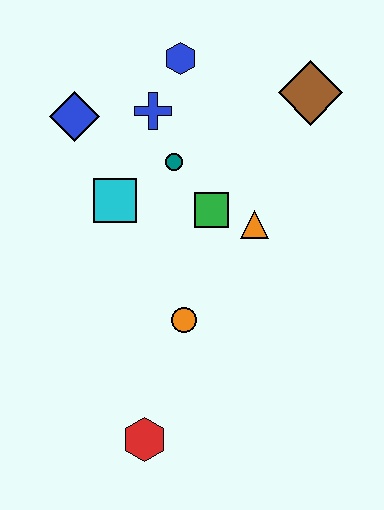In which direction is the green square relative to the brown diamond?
The green square is below the brown diamond.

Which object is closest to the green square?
The orange triangle is closest to the green square.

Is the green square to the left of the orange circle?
No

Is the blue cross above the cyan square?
Yes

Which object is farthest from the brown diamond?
The red hexagon is farthest from the brown diamond.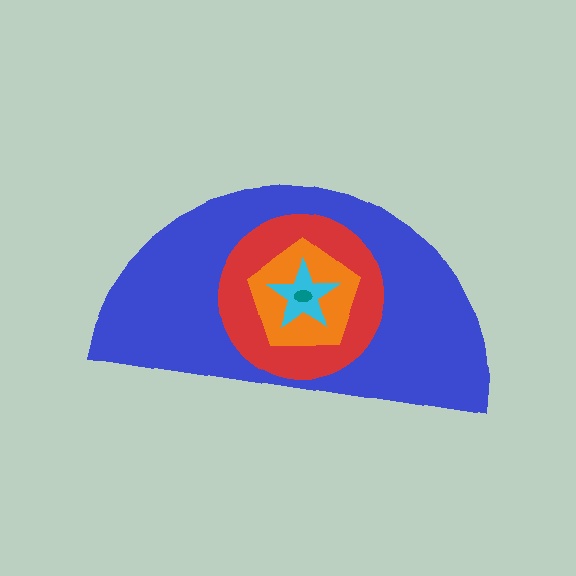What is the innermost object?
The teal ellipse.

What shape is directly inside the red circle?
The orange pentagon.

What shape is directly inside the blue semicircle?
The red circle.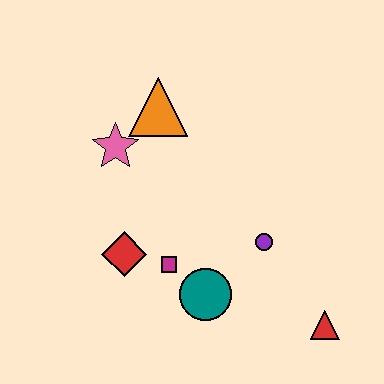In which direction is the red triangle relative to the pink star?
The red triangle is to the right of the pink star.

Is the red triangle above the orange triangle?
No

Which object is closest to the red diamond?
The magenta square is closest to the red diamond.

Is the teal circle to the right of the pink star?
Yes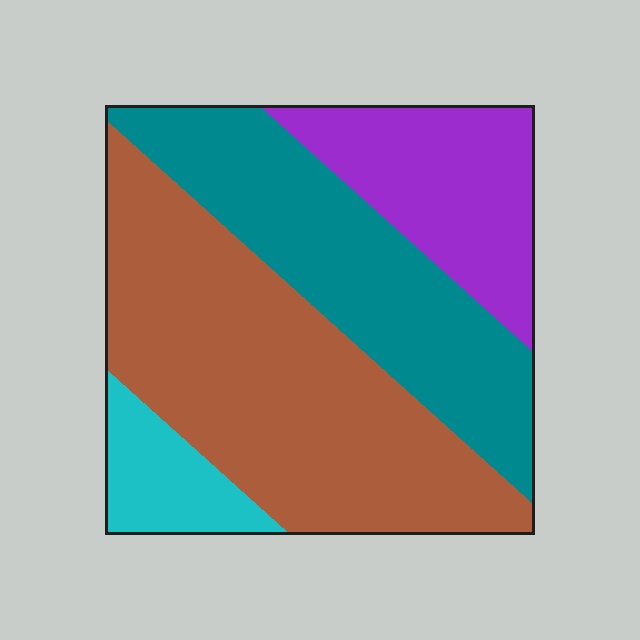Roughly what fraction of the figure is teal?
Teal covers 30% of the figure.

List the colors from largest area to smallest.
From largest to smallest: brown, teal, purple, cyan.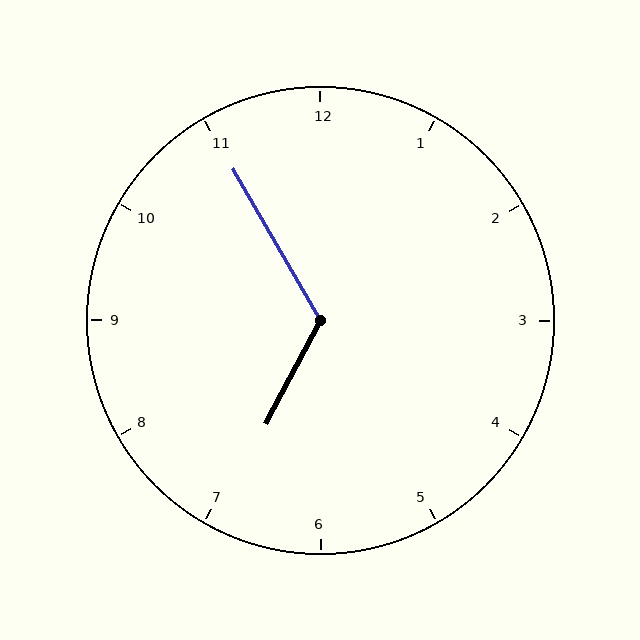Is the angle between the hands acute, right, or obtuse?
It is obtuse.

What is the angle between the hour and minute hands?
Approximately 122 degrees.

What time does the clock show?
6:55.